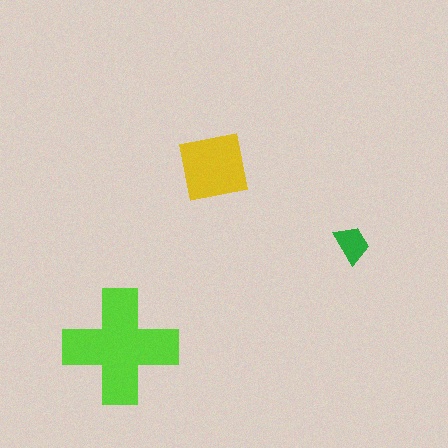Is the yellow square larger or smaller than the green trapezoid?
Larger.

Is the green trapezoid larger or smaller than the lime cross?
Smaller.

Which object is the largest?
The lime cross.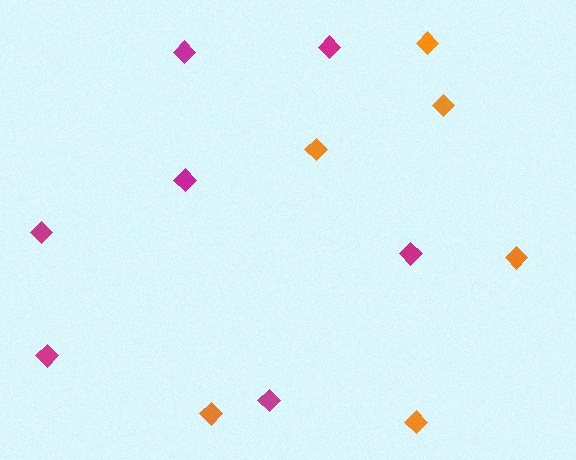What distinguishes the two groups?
There are 2 groups: one group of magenta diamonds (7) and one group of orange diamonds (6).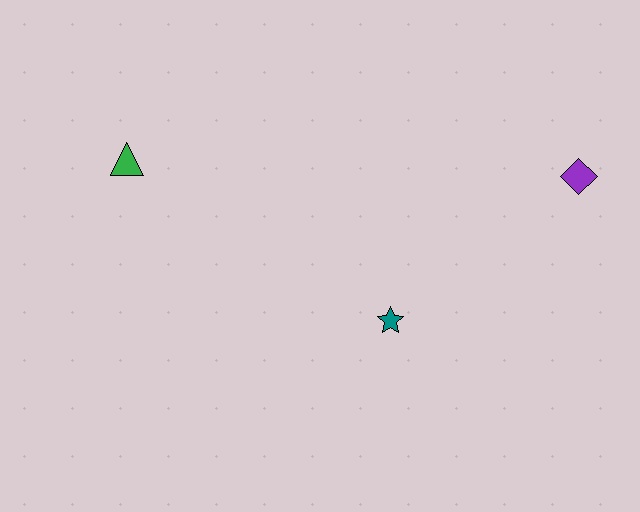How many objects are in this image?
There are 3 objects.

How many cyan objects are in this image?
There are no cyan objects.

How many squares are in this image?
There are no squares.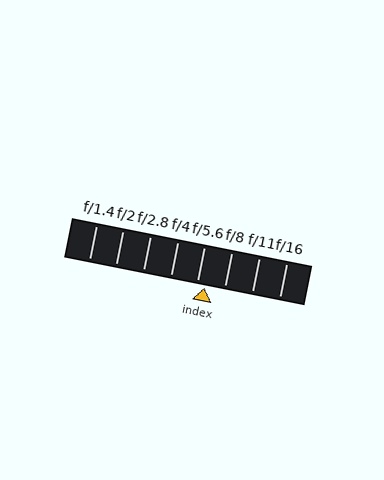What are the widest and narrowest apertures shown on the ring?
The widest aperture shown is f/1.4 and the narrowest is f/16.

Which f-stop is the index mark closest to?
The index mark is closest to f/5.6.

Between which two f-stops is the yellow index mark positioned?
The index mark is between f/5.6 and f/8.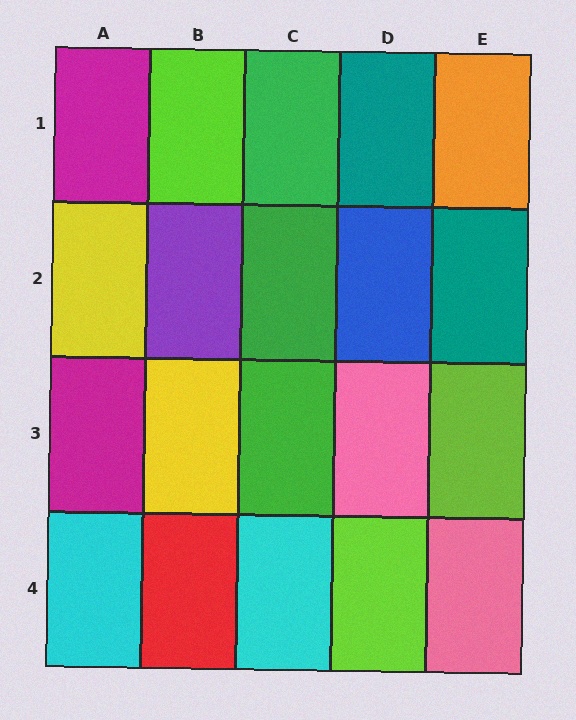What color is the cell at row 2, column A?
Yellow.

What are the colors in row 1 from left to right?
Magenta, lime, green, teal, orange.